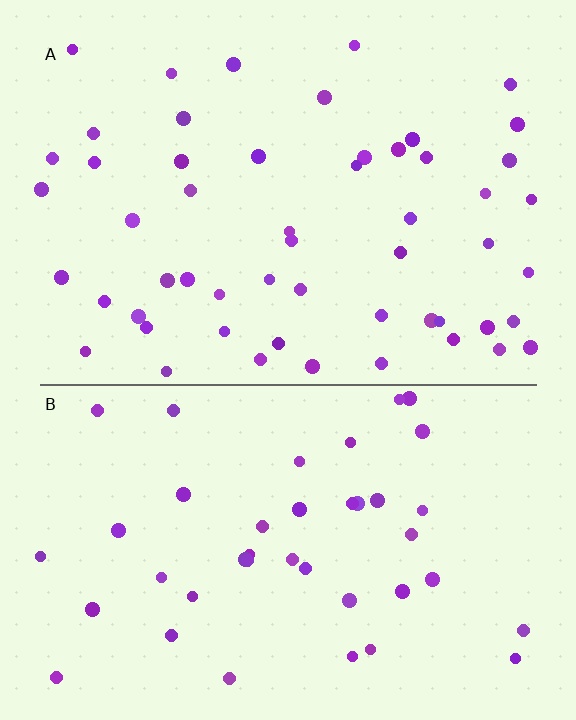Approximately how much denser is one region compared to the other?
Approximately 1.3× — region A over region B.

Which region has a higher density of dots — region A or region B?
A (the top).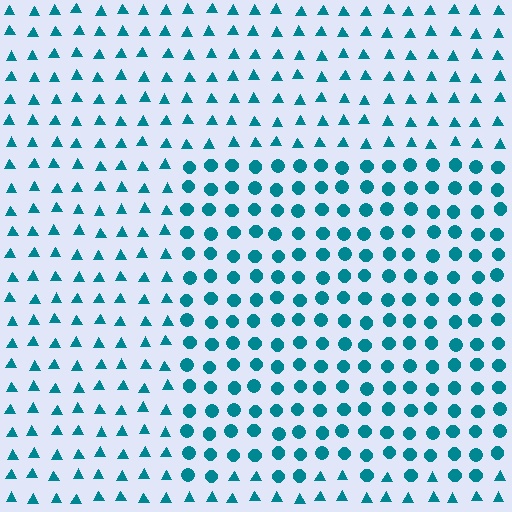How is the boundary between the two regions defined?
The boundary is defined by a change in element shape: circles inside vs. triangles outside. All elements share the same color and spacing.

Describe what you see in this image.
The image is filled with small teal elements arranged in a uniform grid. A rectangle-shaped region contains circles, while the surrounding area contains triangles. The boundary is defined purely by the change in element shape.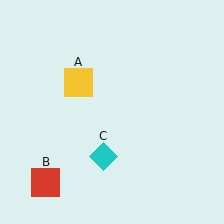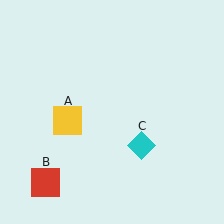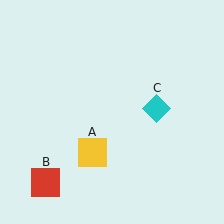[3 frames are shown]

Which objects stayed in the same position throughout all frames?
Red square (object B) remained stationary.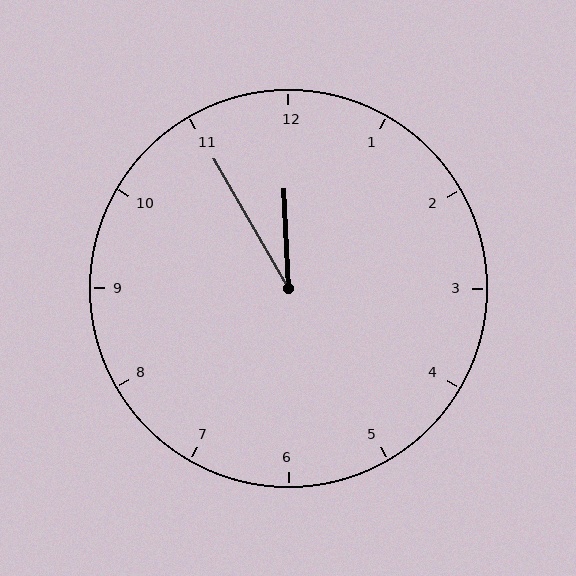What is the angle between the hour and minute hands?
Approximately 28 degrees.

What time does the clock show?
11:55.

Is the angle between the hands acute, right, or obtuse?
It is acute.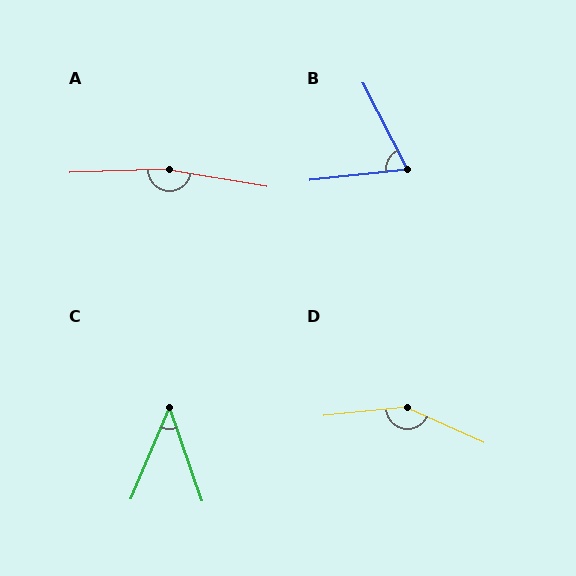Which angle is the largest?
A, at approximately 168 degrees.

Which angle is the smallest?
C, at approximately 42 degrees.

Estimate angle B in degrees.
Approximately 69 degrees.